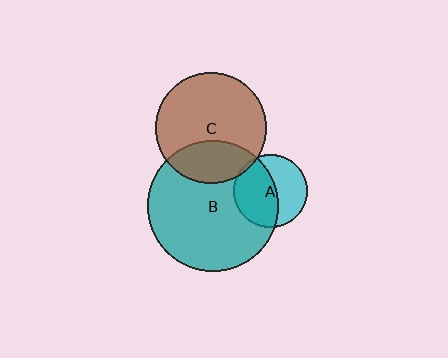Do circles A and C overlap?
Yes.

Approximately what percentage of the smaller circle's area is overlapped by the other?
Approximately 5%.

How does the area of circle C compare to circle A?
Approximately 2.3 times.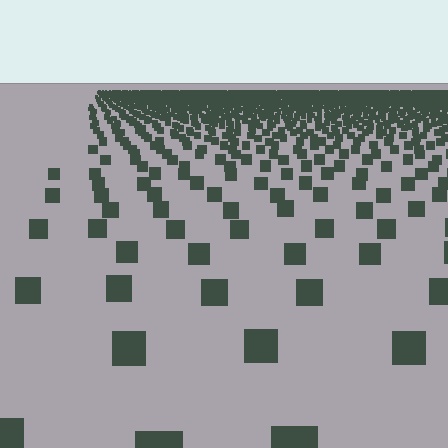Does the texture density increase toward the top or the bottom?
Density increases toward the top.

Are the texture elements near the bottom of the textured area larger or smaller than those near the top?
Larger. Near the bottom, elements are closer to the viewer and appear at a bigger on-screen size.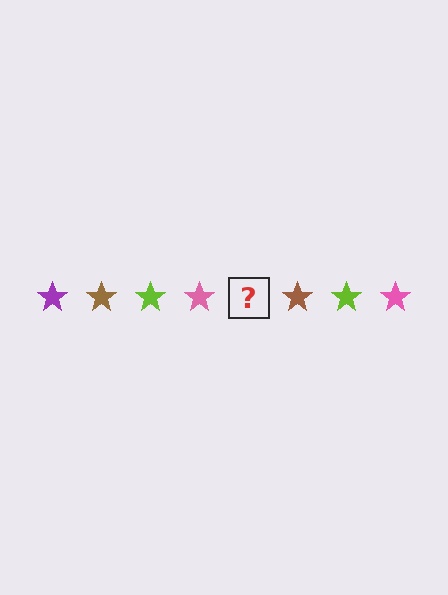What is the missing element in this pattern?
The missing element is a purple star.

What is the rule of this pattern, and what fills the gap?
The rule is that the pattern cycles through purple, brown, lime, pink stars. The gap should be filled with a purple star.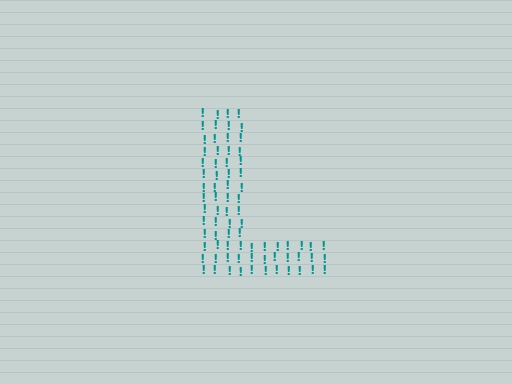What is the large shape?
The large shape is the letter L.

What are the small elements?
The small elements are exclamation marks.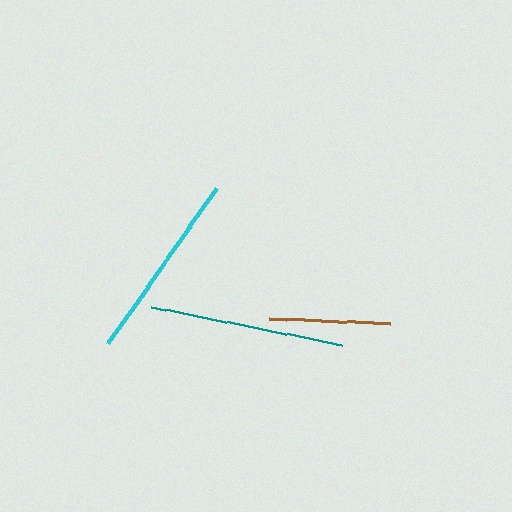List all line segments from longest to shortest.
From longest to shortest: teal, cyan, brown.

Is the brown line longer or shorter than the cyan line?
The cyan line is longer than the brown line.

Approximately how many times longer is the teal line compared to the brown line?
The teal line is approximately 1.6 times the length of the brown line.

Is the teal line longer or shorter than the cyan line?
The teal line is longer than the cyan line.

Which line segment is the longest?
The teal line is the longest at approximately 194 pixels.